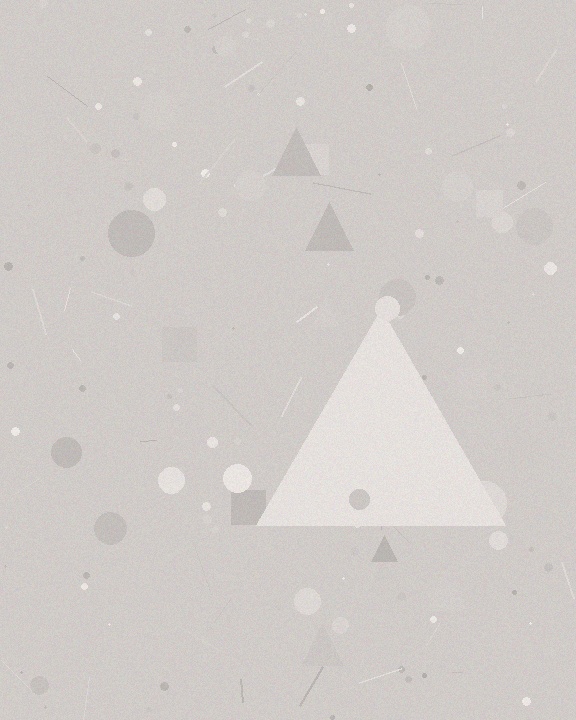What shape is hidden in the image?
A triangle is hidden in the image.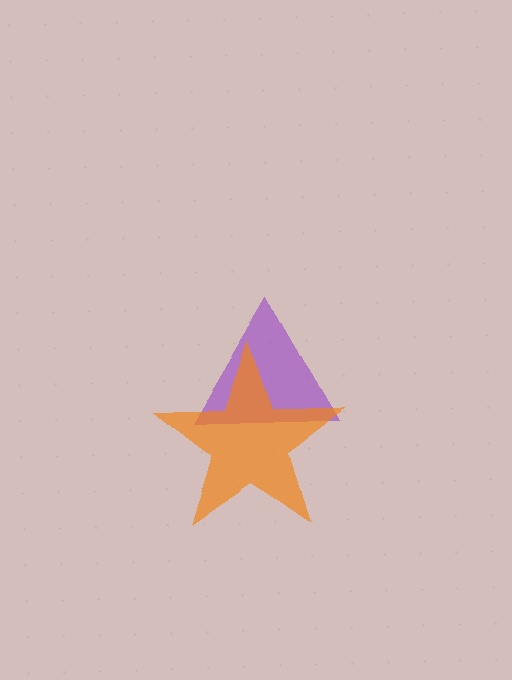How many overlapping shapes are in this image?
There are 2 overlapping shapes in the image.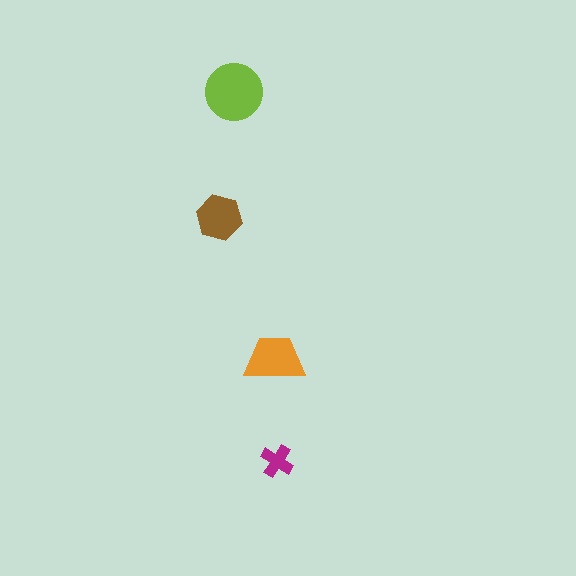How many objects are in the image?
There are 4 objects in the image.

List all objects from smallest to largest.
The magenta cross, the brown hexagon, the orange trapezoid, the lime circle.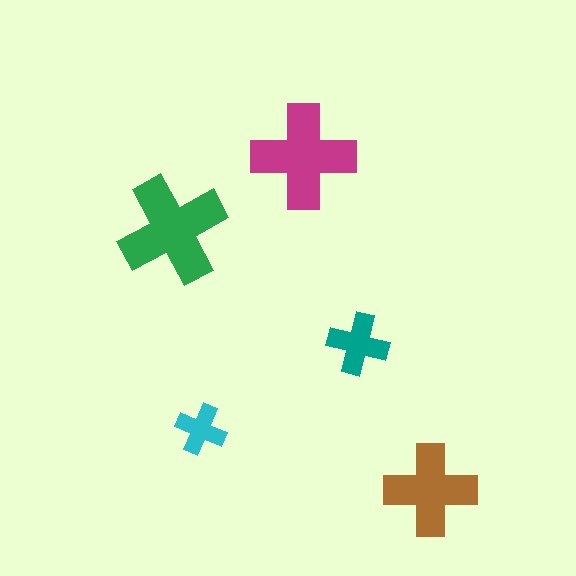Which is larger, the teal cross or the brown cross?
The brown one.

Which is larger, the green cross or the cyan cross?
The green one.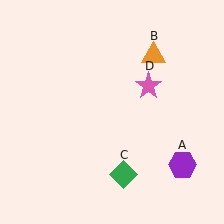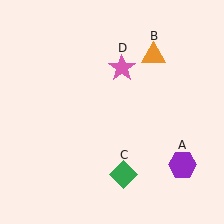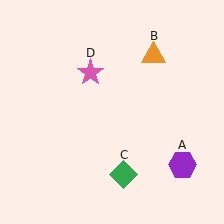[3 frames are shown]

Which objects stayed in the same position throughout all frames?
Purple hexagon (object A) and orange triangle (object B) and green diamond (object C) remained stationary.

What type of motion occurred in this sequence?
The pink star (object D) rotated counterclockwise around the center of the scene.